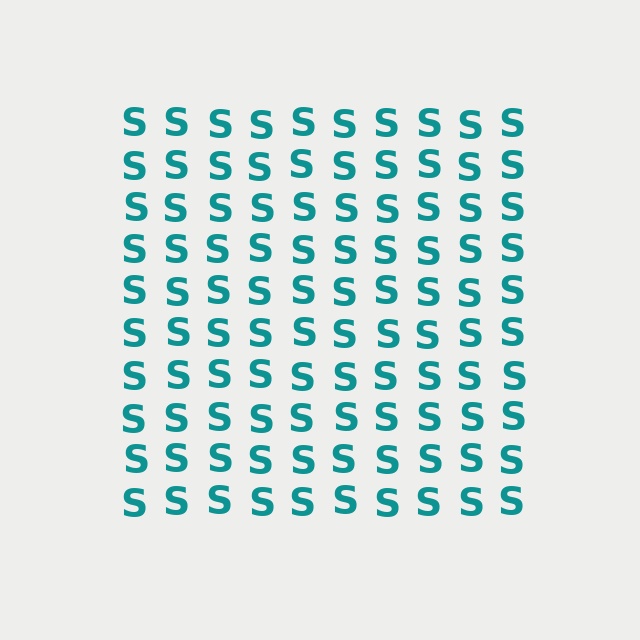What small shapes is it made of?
It is made of small letter S's.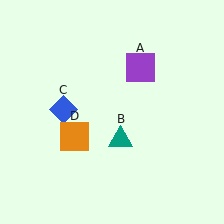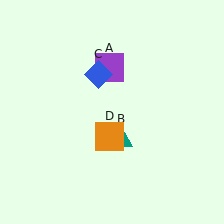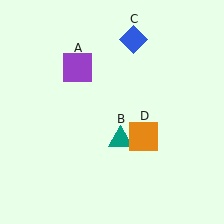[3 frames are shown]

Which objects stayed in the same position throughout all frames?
Teal triangle (object B) remained stationary.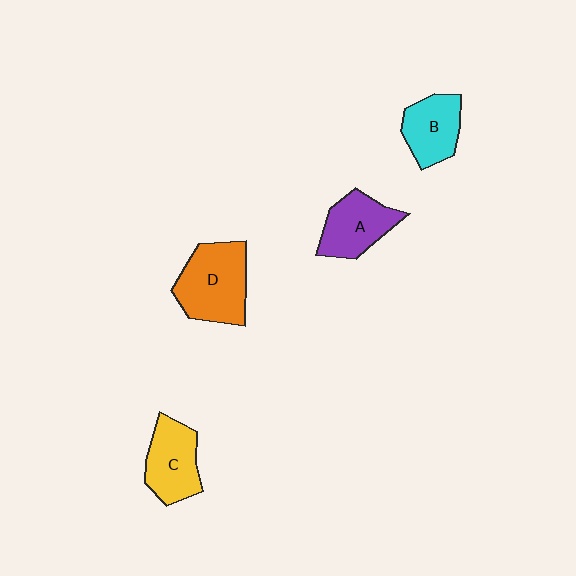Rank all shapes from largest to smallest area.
From largest to smallest: D (orange), C (yellow), A (purple), B (cyan).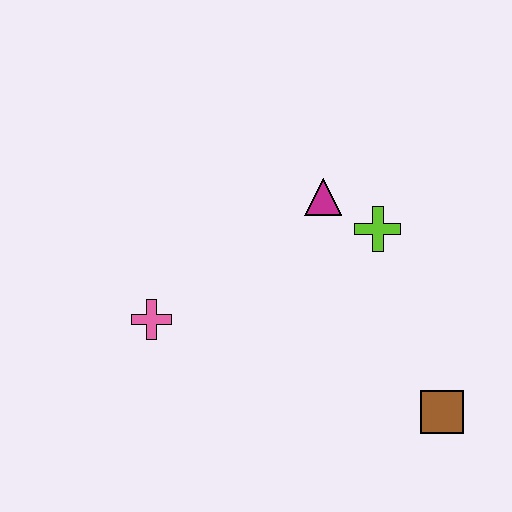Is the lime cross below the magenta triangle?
Yes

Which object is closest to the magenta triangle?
The lime cross is closest to the magenta triangle.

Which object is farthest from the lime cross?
The pink cross is farthest from the lime cross.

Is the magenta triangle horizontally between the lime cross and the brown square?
No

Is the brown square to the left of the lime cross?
No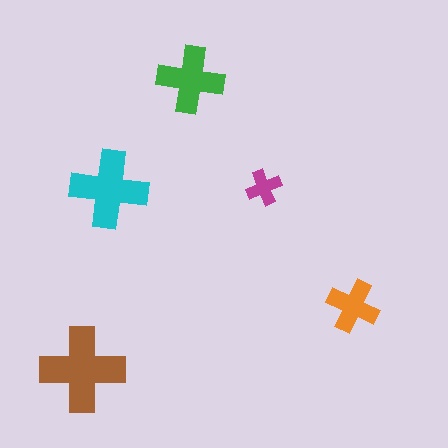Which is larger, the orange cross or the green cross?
The green one.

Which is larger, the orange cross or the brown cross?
The brown one.